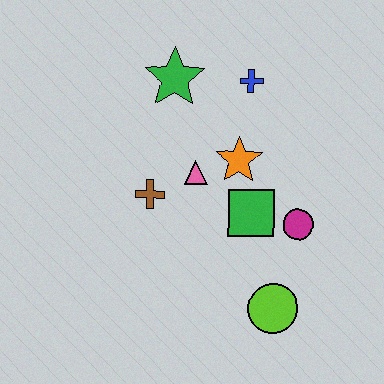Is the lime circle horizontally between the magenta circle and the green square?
Yes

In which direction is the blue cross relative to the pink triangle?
The blue cross is above the pink triangle.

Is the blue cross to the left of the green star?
No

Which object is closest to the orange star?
The pink triangle is closest to the orange star.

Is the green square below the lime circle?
No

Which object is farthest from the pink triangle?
The lime circle is farthest from the pink triangle.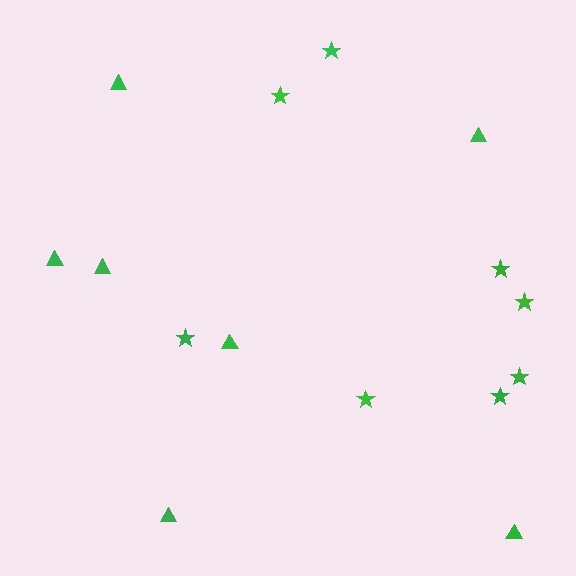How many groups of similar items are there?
There are 2 groups: one group of stars (8) and one group of triangles (7).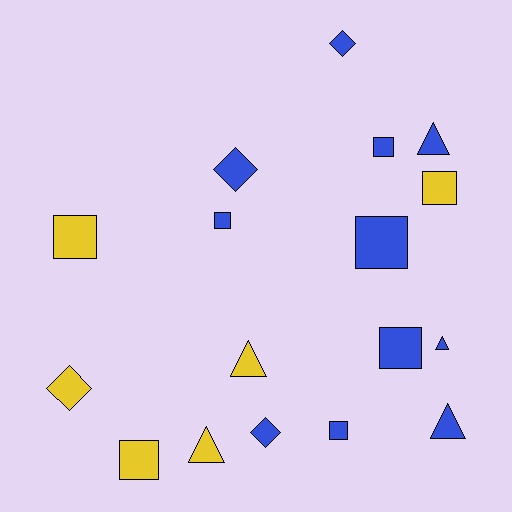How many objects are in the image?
There are 17 objects.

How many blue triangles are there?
There are 3 blue triangles.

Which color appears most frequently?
Blue, with 11 objects.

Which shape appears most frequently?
Square, with 8 objects.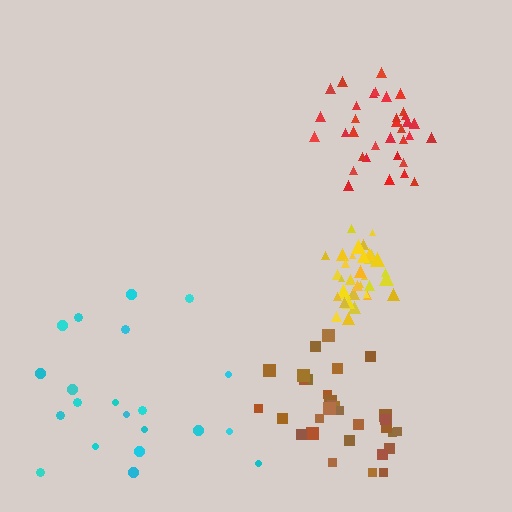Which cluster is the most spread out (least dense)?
Cyan.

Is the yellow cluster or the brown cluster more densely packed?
Yellow.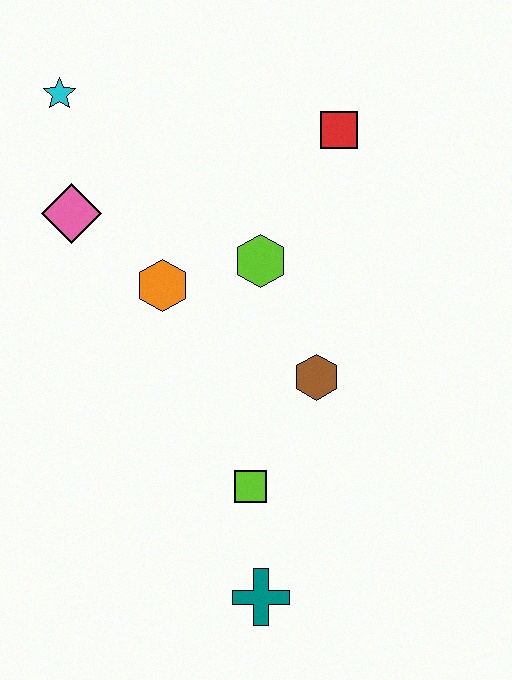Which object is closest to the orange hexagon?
The lime hexagon is closest to the orange hexagon.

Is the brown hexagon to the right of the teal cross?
Yes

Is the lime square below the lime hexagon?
Yes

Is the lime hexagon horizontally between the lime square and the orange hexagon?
No